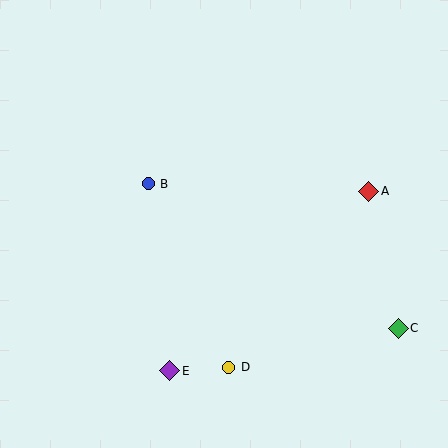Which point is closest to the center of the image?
Point B at (148, 184) is closest to the center.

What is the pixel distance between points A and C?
The distance between A and C is 140 pixels.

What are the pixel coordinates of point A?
Point A is at (369, 191).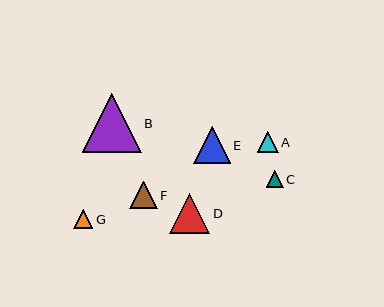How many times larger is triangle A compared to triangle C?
Triangle A is approximately 1.3 times the size of triangle C.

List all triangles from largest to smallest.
From largest to smallest: B, D, E, F, A, G, C.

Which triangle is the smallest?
Triangle C is the smallest with a size of approximately 16 pixels.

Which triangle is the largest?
Triangle B is the largest with a size of approximately 59 pixels.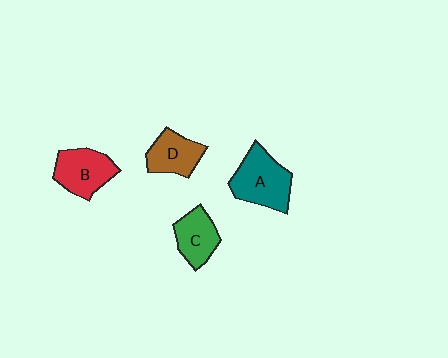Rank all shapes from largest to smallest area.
From largest to smallest: A (teal), B (red), C (green), D (brown).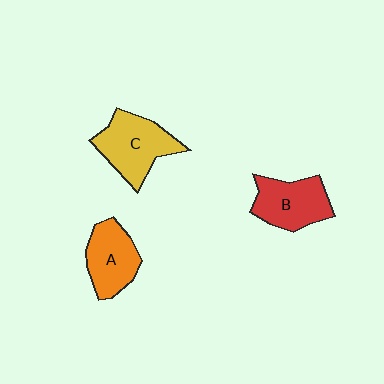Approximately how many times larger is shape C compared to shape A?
Approximately 1.2 times.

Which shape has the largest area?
Shape C (yellow).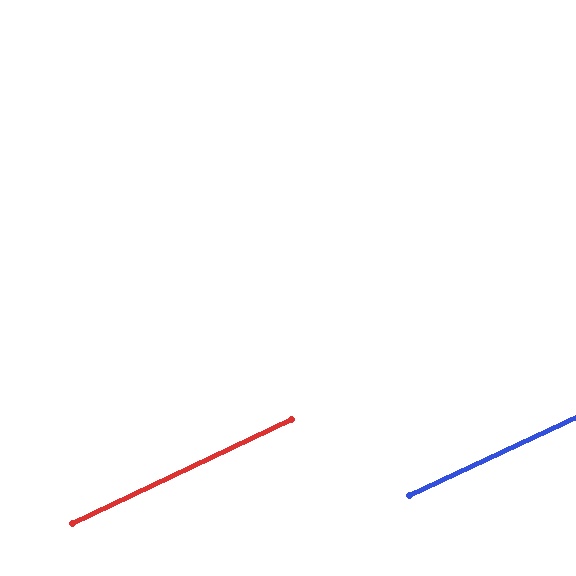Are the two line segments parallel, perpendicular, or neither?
Parallel — their directions differ by only 0.3°.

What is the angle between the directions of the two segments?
Approximately 0 degrees.